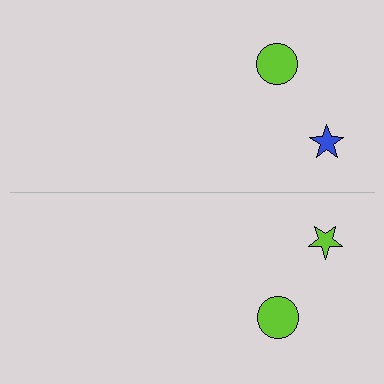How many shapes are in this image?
There are 4 shapes in this image.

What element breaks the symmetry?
The lime star on the bottom side breaks the symmetry — its mirror counterpart is blue.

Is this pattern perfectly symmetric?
No, the pattern is not perfectly symmetric. The lime star on the bottom side breaks the symmetry — its mirror counterpart is blue.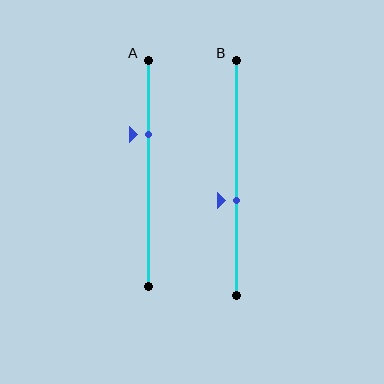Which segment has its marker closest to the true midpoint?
Segment B has its marker closest to the true midpoint.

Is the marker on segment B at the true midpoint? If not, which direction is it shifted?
No, the marker on segment B is shifted downward by about 10% of the segment length.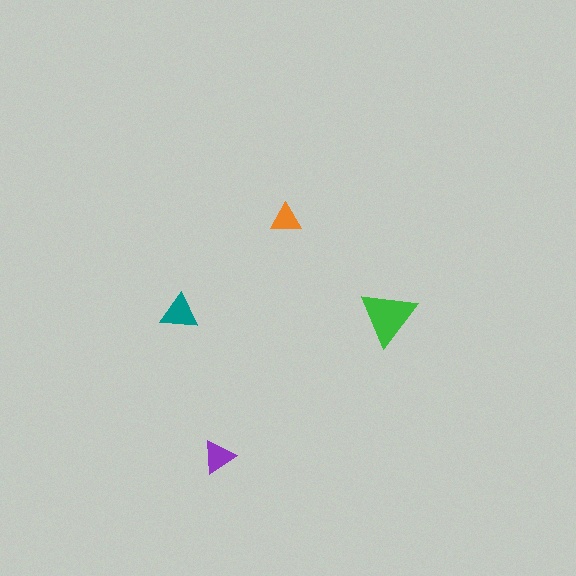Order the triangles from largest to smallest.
the green one, the teal one, the purple one, the orange one.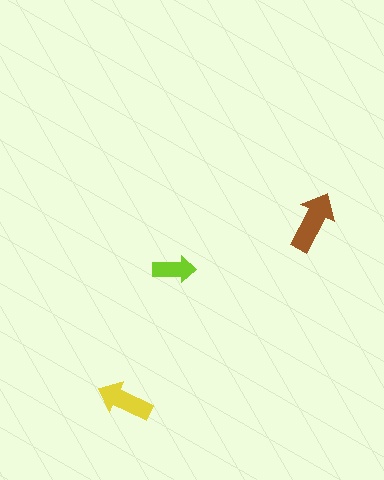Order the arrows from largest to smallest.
the brown one, the yellow one, the lime one.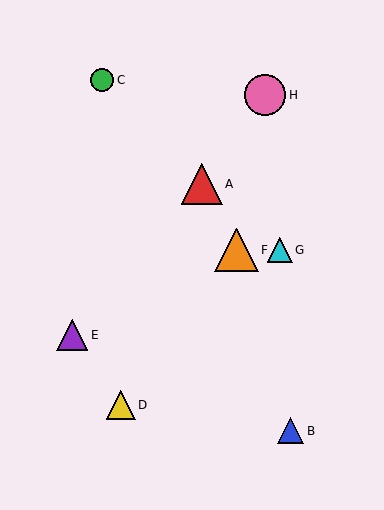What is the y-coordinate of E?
Object E is at y≈335.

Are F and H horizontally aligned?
No, F is at y≈250 and H is at y≈95.